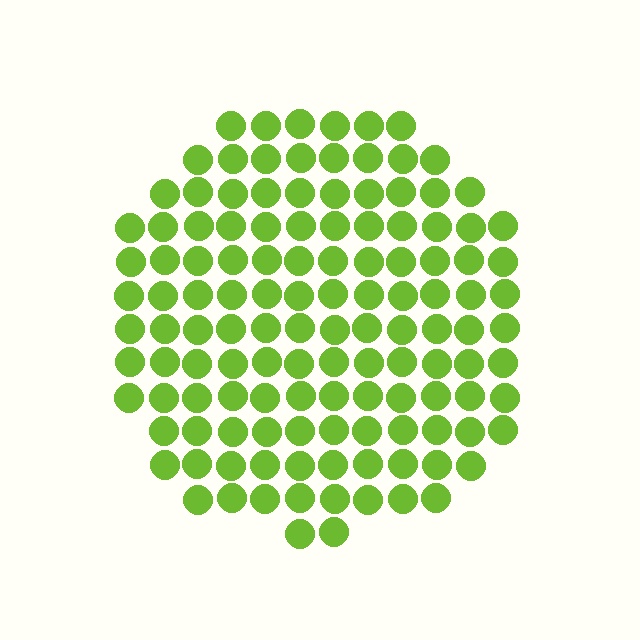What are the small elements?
The small elements are circles.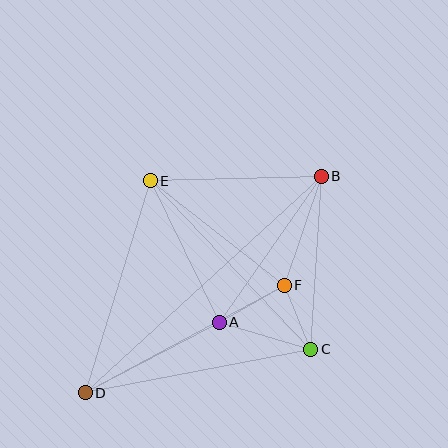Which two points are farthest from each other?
Points B and D are farthest from each other.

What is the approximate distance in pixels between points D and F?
The distance between D and F is approximately 226 pixels.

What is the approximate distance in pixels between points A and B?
The distance between A and B is approximately 178 pixels.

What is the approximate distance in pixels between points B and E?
The distance between B and E is approximately 171 pixels.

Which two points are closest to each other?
Points C and F are closest to each other.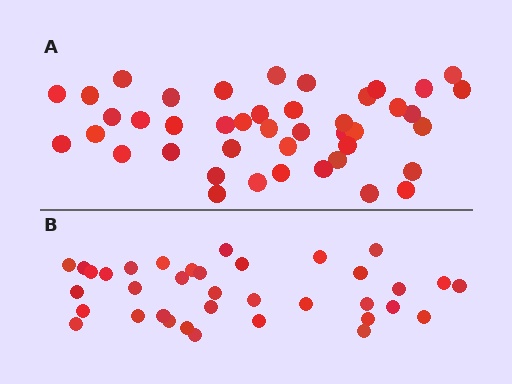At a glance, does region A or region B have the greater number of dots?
Region A (the top region) has more dots.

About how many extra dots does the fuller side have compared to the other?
Region A has roughly 8 or so more dots than region B.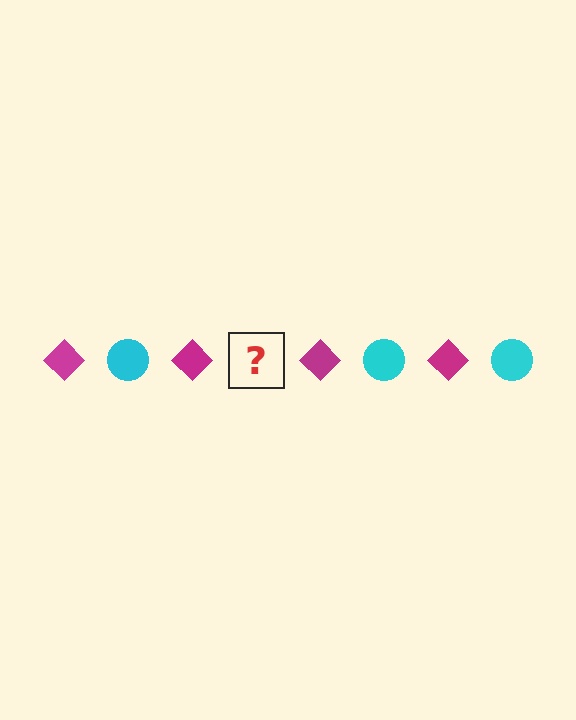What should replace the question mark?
The question mark should be replaced with a cyan circle.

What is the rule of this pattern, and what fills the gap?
The rule is that the pattern alternates between magenta diamond and cyan circle. The gap should be filled with a cyan circle.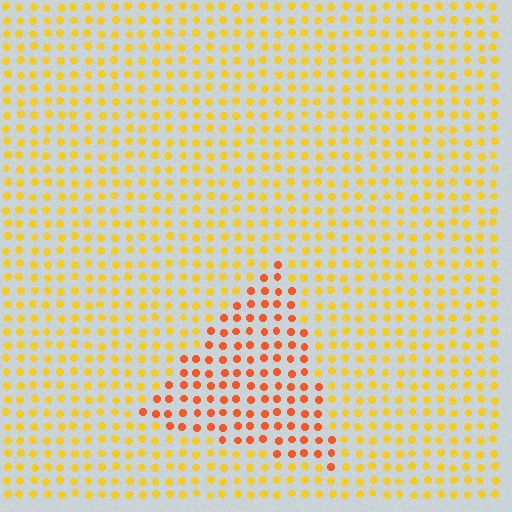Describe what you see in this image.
The image is filled with small yellow elements in a uniform arrangement. A triangle-shaped region is visible where the elements are tinted to a slightly different hue, forming a subtle color boundary.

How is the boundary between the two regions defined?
The boundary is defined purely by a slight shift in hue (about 35 degrees). Spacing, size, and orientation are identical on both sides.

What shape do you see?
I see a triangle.